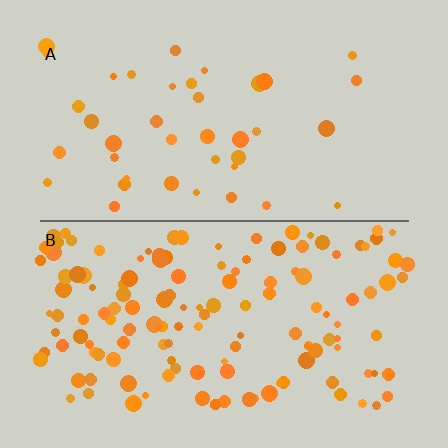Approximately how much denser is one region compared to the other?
Approximately 3.4× — region B over region A.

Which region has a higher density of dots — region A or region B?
B (the bottom).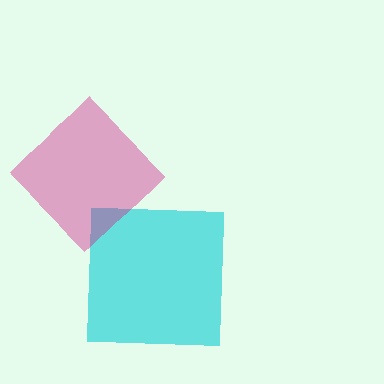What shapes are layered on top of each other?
The layered shapes are: a cyan square, a magenta diamond.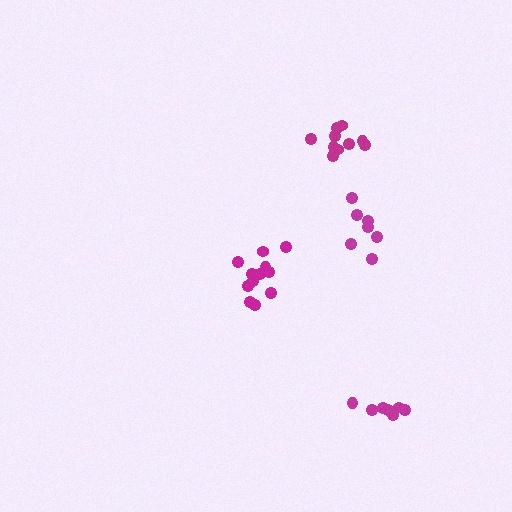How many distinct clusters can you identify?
There are 4 distinct clusters.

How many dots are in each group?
Group 1: 12 dots, Group 2: 7 dots, Group 3: 10 dots, Group 4: 7 dots (36 total).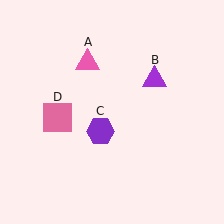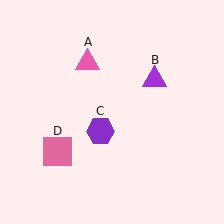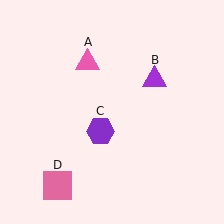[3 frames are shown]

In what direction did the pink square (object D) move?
The pink square (object D) moved down.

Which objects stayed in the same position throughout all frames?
Pink triangle (object A) and purple triangle (object B) and purple hexagon (object C) remained stationary.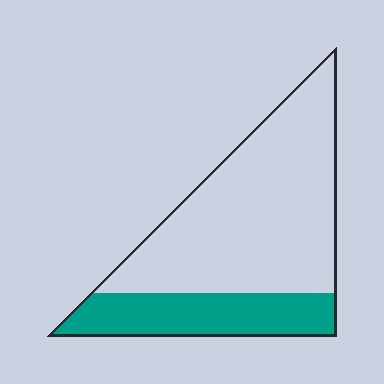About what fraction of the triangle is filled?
About one quarter (1/4).